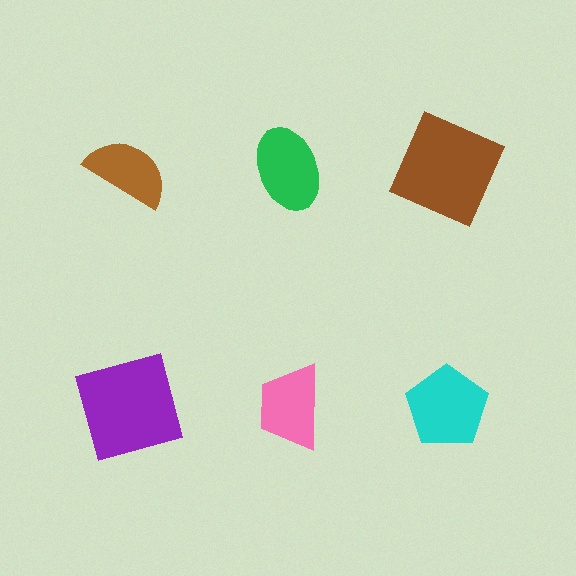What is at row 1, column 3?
A brown square.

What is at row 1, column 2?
A green ellipse.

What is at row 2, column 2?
A pink trapezoid.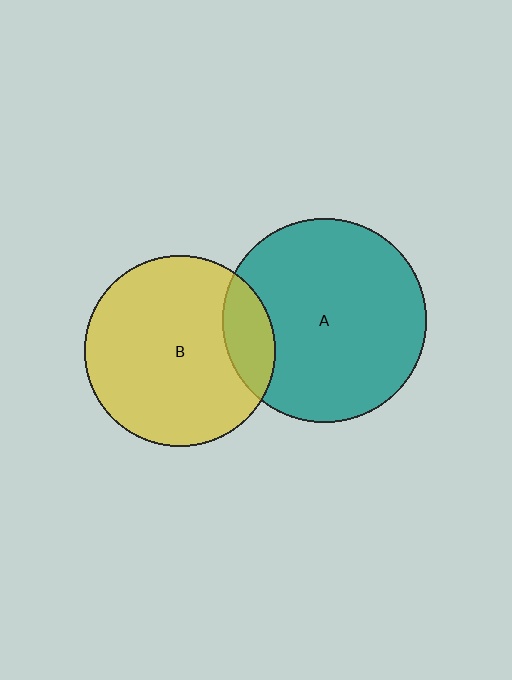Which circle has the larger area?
Circle A (teal).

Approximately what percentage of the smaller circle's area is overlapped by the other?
Approximately 15%.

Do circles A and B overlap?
Yes.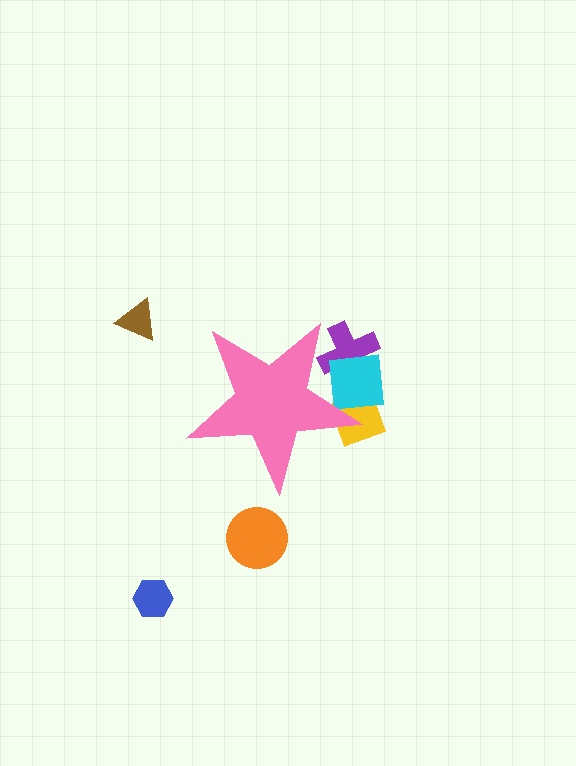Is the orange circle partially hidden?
No, the orange circle is fully visible.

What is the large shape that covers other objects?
A pink star.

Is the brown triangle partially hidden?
No, the brown triangle is fully visible.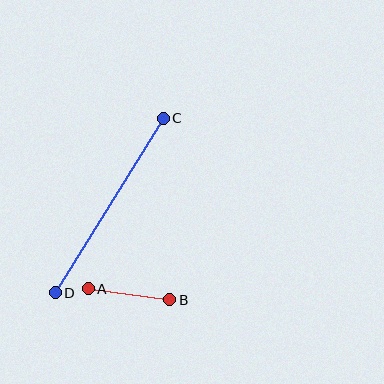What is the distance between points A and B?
The distance is approximately 82 pixels.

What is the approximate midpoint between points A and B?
The midpoint is at approximately (129, 294) pixels.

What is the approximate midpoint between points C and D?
The midpoint is at approximately (109, 205) pixels.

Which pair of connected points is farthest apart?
Points C and D are farthest apart.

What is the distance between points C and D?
The distance is approximately 205 pixels.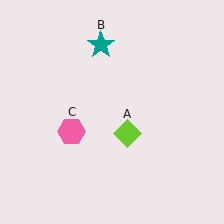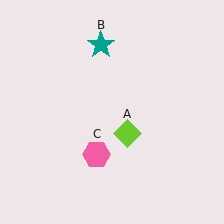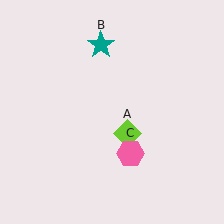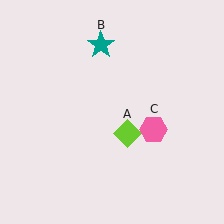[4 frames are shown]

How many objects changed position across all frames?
1 object changed position: pink hexagon (object C).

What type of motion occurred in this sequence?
The pink hexagon (object C) rotated counterclockwise around the center of the scene.